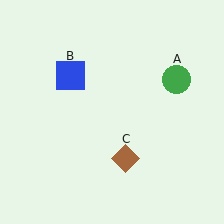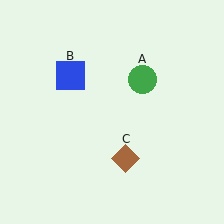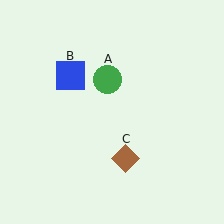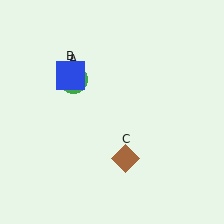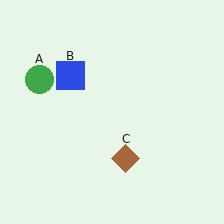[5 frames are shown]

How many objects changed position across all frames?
1 object changed position: green circle (object A).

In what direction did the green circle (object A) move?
The green circle (object A) moved left.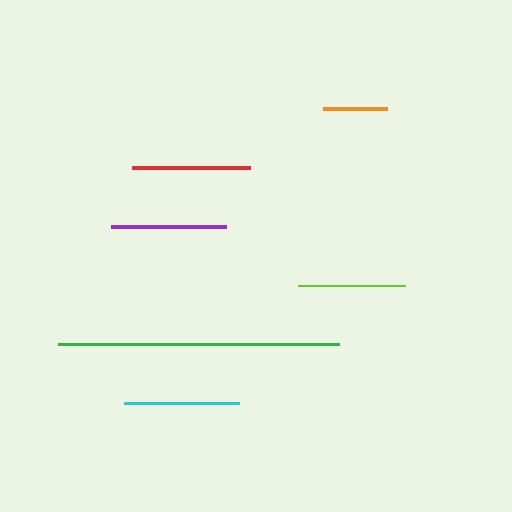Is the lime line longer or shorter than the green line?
The green line is longer than the lime line.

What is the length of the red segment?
The red segment is approximately 118 pixels long.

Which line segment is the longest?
The green line is the longest at approximately 281 pixels.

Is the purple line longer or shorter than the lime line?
The purple line is longer than the lime line.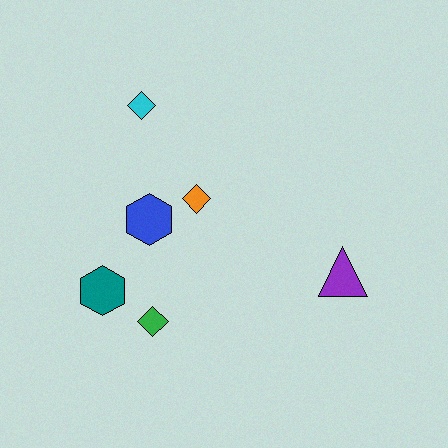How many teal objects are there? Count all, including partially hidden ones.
There is 1 teal object.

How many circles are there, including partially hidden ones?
There are no circles.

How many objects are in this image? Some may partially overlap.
There are 6 objects.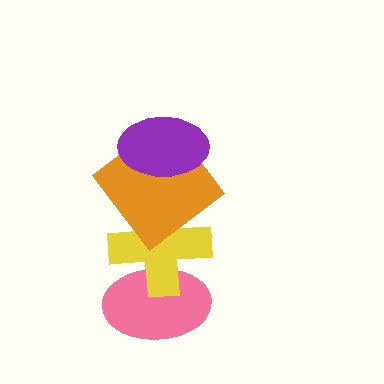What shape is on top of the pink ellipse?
The yellow cross is on top of the pink ellipse.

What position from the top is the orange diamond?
The orange diamond is 2nd from the top.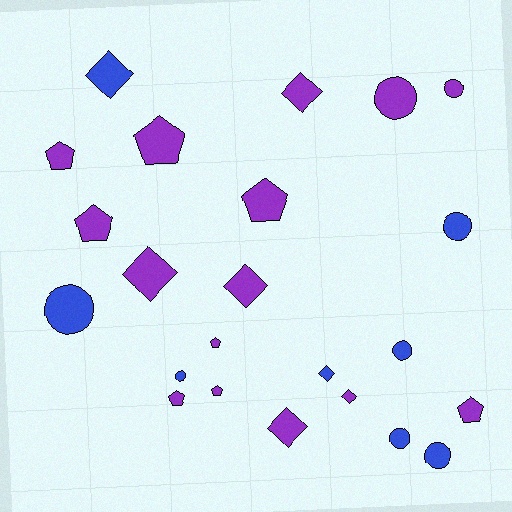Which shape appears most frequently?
Circle, with 8 objects.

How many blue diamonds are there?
There are 2 blue diamonds.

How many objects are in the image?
There are 23 objects.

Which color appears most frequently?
Purple, with 15 objects.